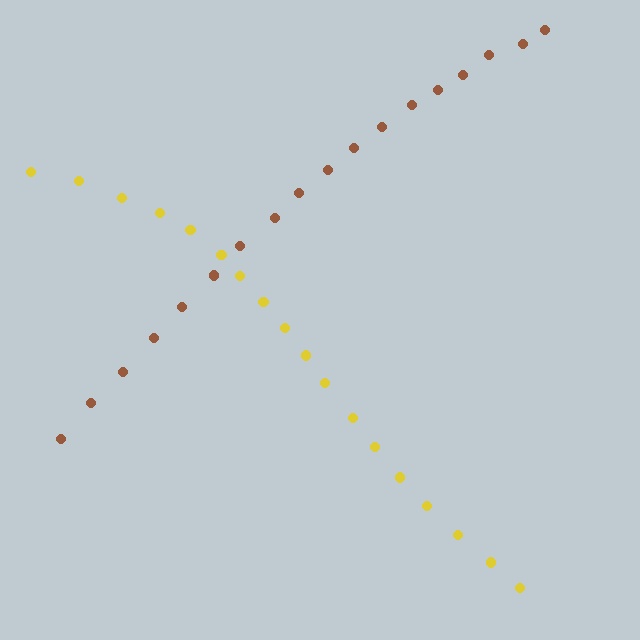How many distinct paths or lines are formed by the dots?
There are 2 distinct paths.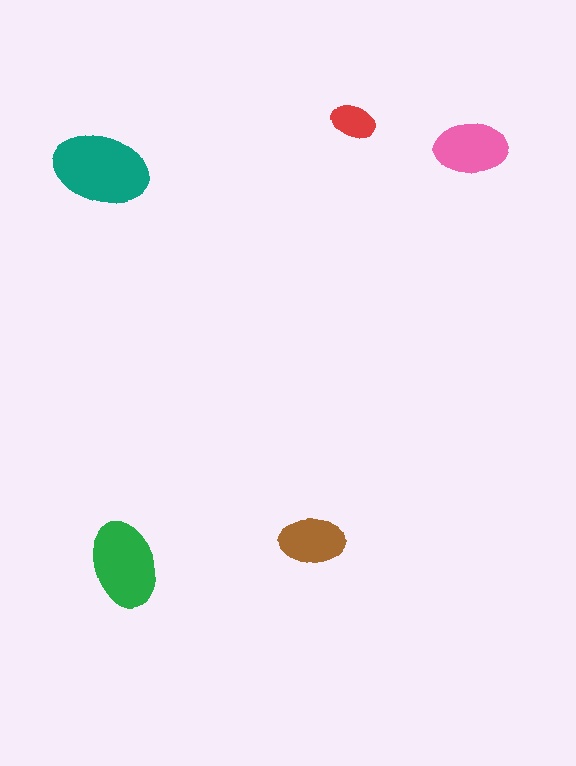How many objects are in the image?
There are 5 objects in the image.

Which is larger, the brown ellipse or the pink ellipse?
The pink one.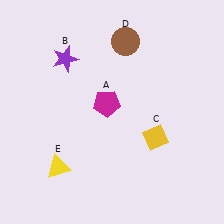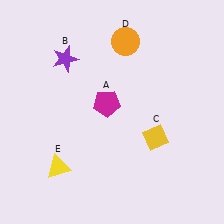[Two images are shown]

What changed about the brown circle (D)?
In Image 1, D is brown. In Image 2, it changed to orange.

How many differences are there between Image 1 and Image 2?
There is 1 difference between the two images.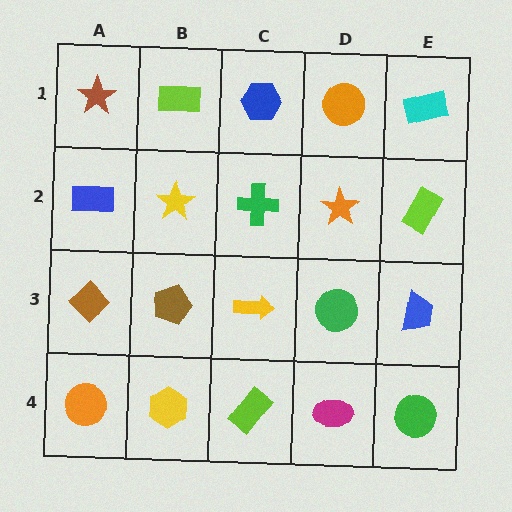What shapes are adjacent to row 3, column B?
A yellow star (row 2, column B), a yellow hexagon (row 4, column B), a brown diamond (row 3, column A), a yellow arrow (row 3, column C).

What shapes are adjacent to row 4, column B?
A brown pentagon (row 3, column B), an orange circle (row 4, column A), a lime rectangle (row 4, column C).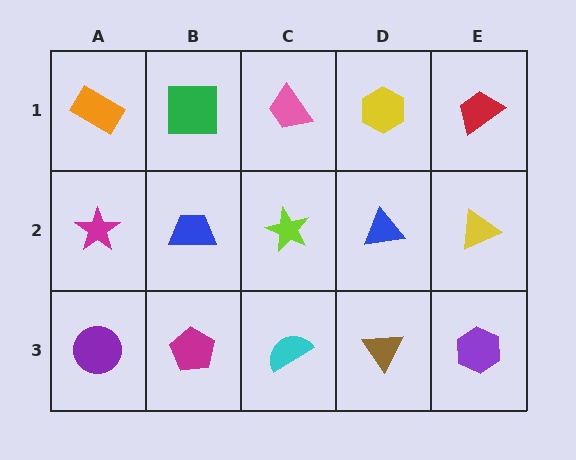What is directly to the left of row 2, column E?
A blue triangle.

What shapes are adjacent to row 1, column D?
A blue triangle (row 2, column D), a pink trapezoid (row 1, column C), a red trapezoid (row 1, column E).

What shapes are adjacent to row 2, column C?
A pink trapezoid (row 1, column C), a cyan semicircle (row 3, column C), a blue trapezoid (row 2, column B), a blue triangle (row 2, column D).